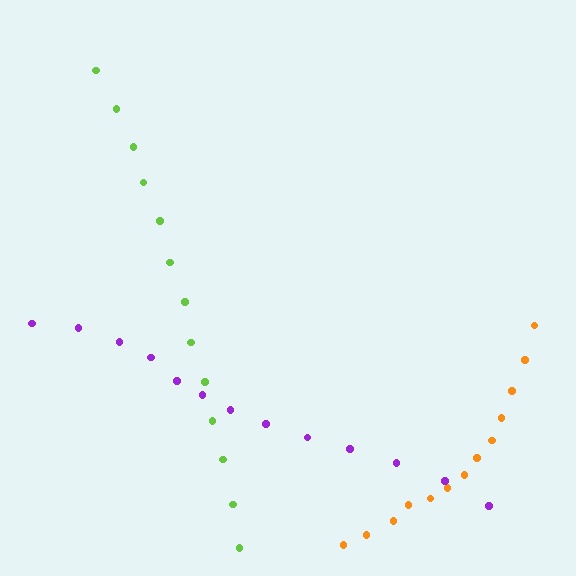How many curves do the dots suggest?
There are 3 distinct paths.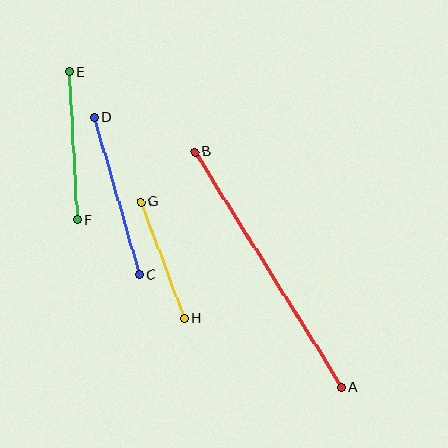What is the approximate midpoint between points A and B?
The midpoint is at approximately (268, 270) pixels.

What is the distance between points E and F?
The distance is approximately 148 pixels.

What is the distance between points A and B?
The distance is approximately 277 pixels.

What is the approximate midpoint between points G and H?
The midpoint is at approximately (163, 260) pixels.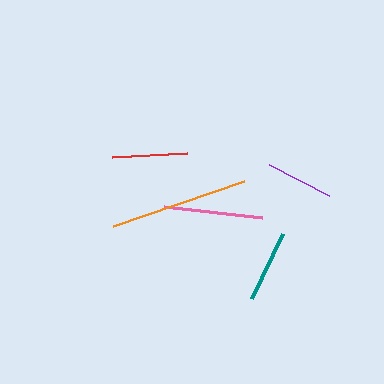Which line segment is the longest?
The orange line is the longest at approximately 138 pixels.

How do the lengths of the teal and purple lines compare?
The teal and purple lines are approximately the same length.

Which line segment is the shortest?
The purple line is the shortest at approximately 68 pixels.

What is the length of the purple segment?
The purple segment is approximately 68 pixels long.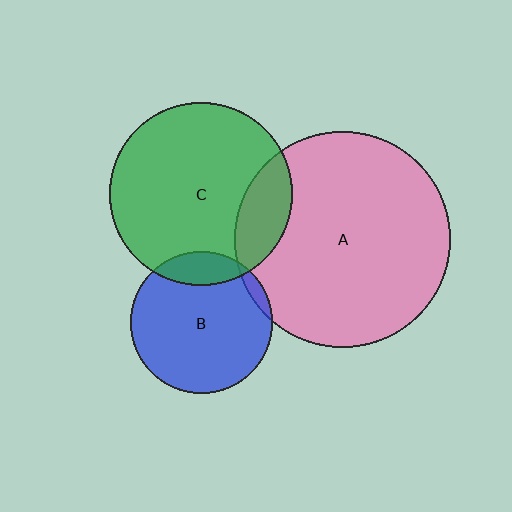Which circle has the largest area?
Circle A (pink).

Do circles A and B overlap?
Yes.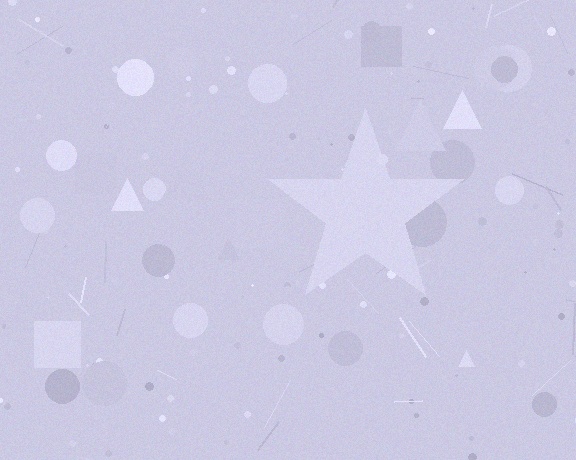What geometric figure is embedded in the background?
A star is embedded in the background.